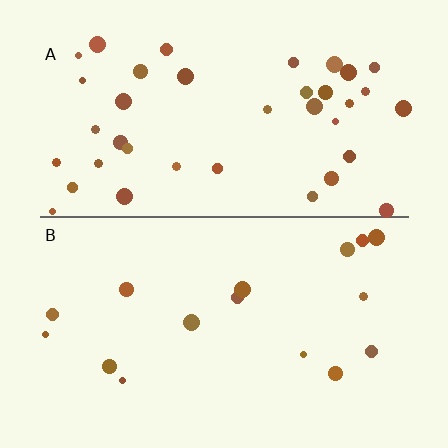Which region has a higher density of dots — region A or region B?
A (the top).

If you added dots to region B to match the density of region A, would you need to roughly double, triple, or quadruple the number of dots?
Approximately double.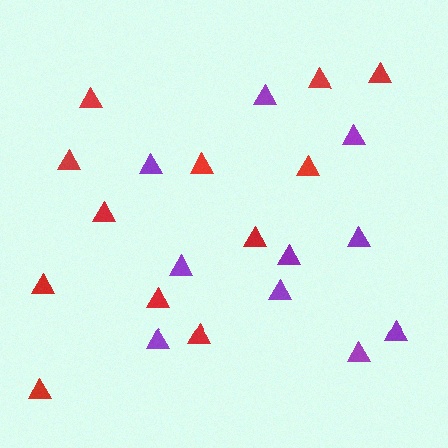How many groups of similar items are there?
There are 2 groups: one group of purple triangles (10) and one group of red triangles (12).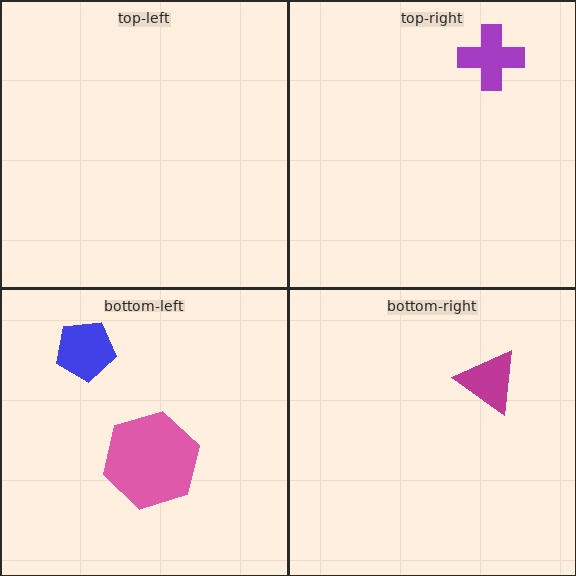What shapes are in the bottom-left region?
The blue pentagon, the pink hexagon.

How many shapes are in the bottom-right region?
1.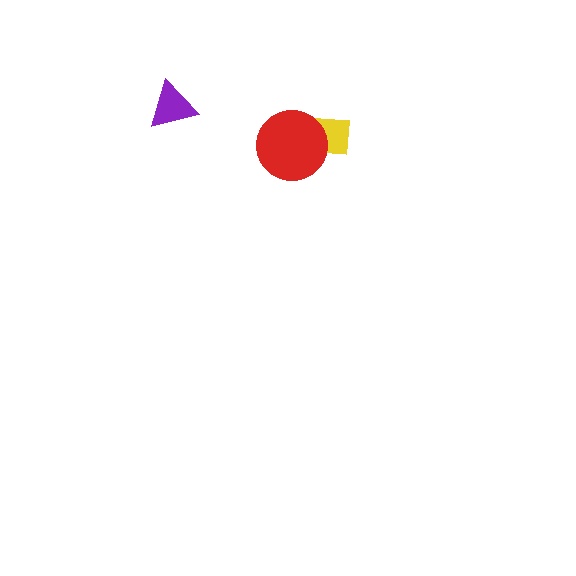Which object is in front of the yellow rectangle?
The red circle is in front of the yellow rectangle.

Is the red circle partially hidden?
No, no other shape covers it.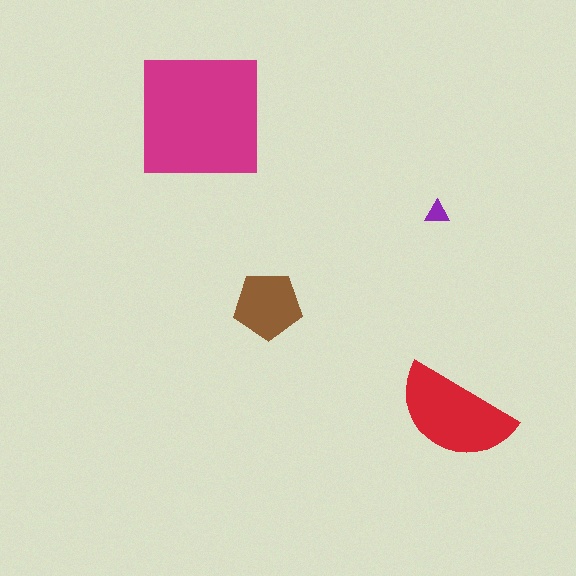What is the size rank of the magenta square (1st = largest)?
1st.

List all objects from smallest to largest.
The purple triangle, the brown pentagon, the red semicircle, the magenta square.